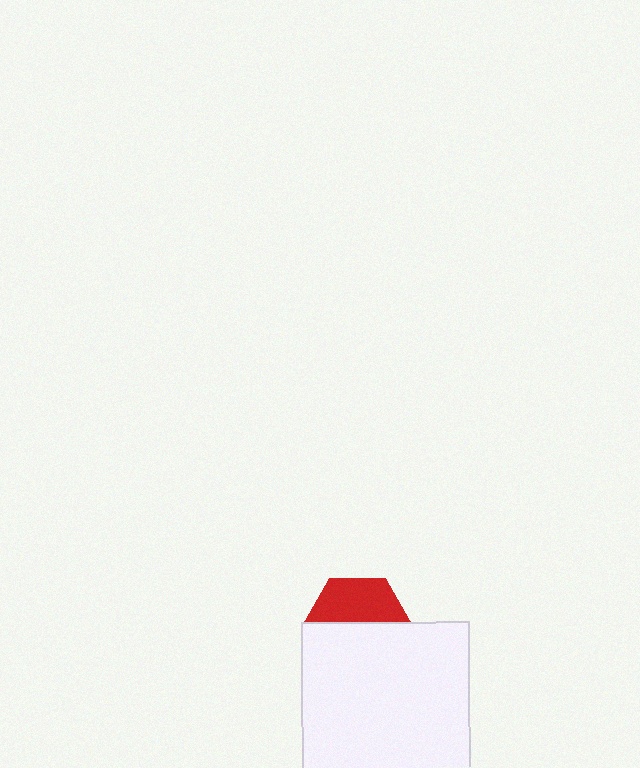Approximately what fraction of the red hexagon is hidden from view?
Roughly 57% of the red hexagon is hidden behind the white square.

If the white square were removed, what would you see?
You would see the complete red hexagon.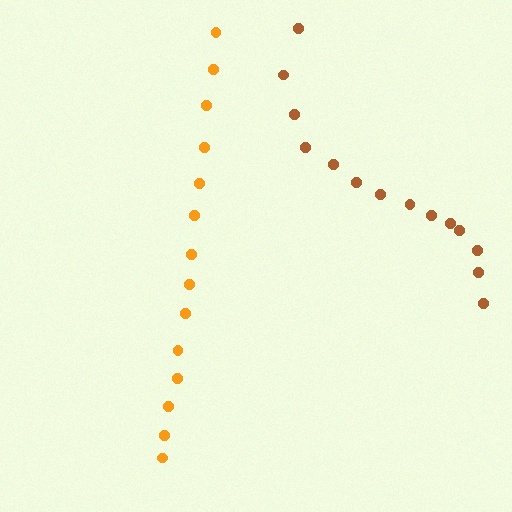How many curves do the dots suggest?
There are 2 distinct paths.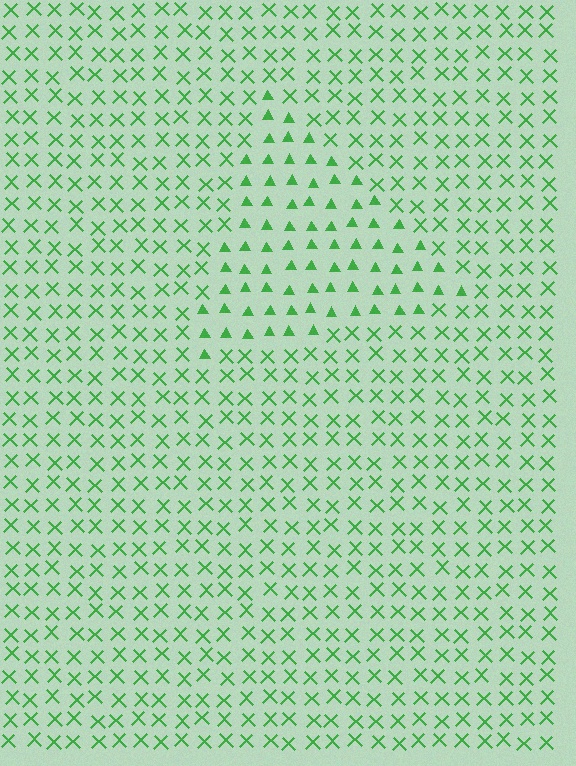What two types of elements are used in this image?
The image uses triangles inside the triangle region and X marks outside it.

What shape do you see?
I see a triangle.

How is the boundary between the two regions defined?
The boundary is defined by a change in element shape: triangles inside vs. X marks outside. All elements share the same color and spacing.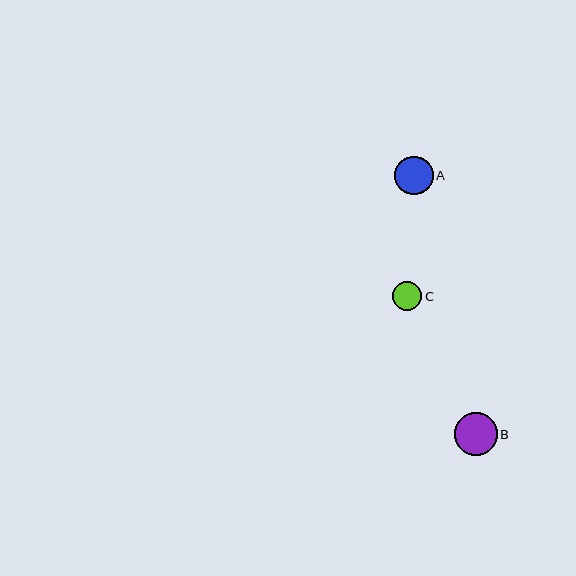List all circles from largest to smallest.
From largest to smallest: B, A, C.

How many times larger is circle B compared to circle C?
Circle B is approximately 1.5 times the size of circle C.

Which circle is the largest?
Circle B is the largest with a size of approximately 43 pixels.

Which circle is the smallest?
Circle C is the smallest with a size of approximately 29 pixels.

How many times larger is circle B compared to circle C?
Circle B is approximately 1.5 times the size of circle C.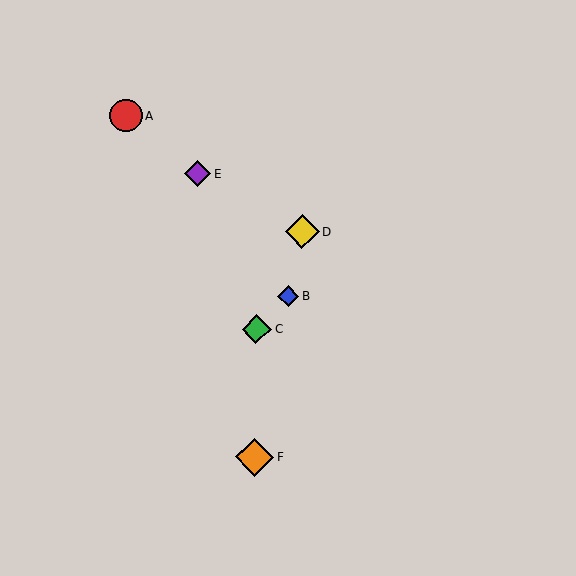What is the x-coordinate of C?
Object C is at x≈256.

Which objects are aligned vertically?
Objects C, F are aligned vertically.